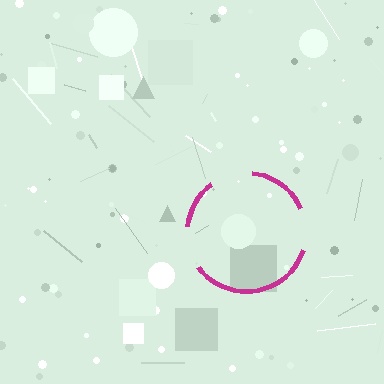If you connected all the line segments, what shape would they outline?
They would outline a circle.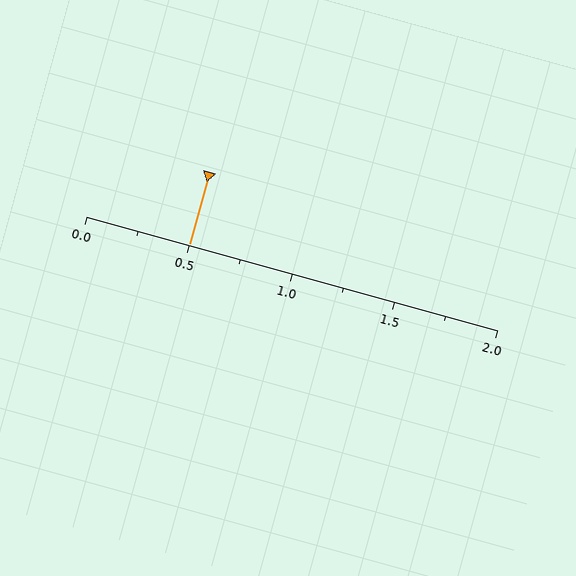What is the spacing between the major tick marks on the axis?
The major ticks are spaced 0.5 apart.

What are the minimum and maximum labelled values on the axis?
The axis runs from 0.0 to 2.0.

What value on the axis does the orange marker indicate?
The marker indicates approximately 0.5.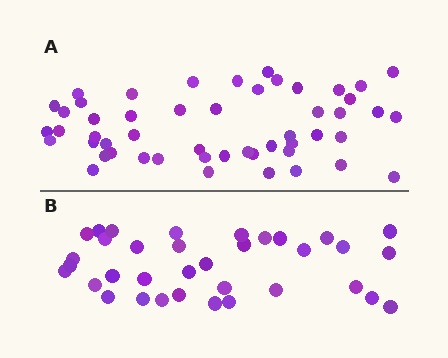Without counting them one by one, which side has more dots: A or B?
Region A (the top region) has more dots.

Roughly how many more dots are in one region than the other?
Region A has approximately 15 more dots than region B.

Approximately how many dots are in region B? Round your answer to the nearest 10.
About 40 dots. (The exact count is 35, which rounds to 40.)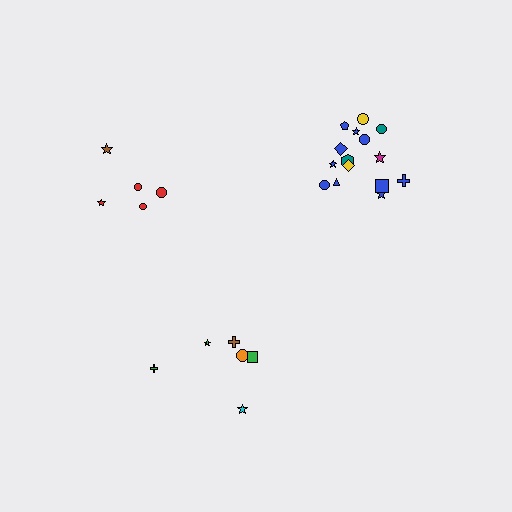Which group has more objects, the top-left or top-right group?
The top-right group.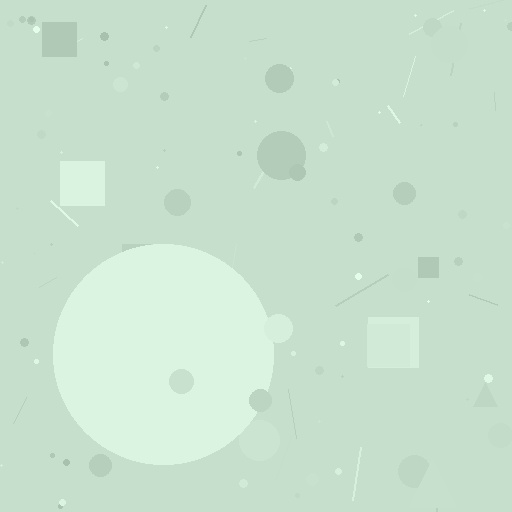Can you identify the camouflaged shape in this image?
The camouflaged shape is a circle.